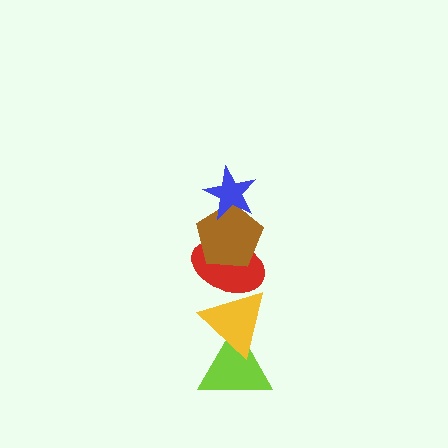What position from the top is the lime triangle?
The lime triangle is 5th from the top.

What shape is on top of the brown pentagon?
The blue star is on top of the brown pentagon.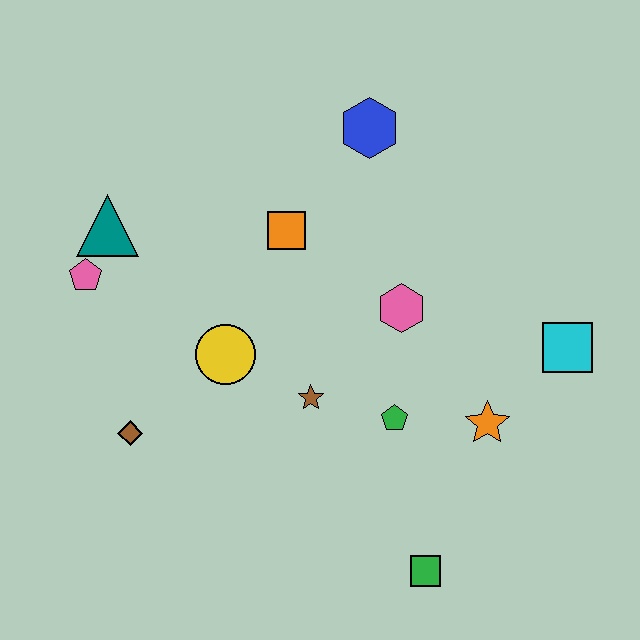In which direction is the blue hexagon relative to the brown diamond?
The blue hexagon is above the brown diamond.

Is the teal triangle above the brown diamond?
Yes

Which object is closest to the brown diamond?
The yellow circle is closest to the brown diamond.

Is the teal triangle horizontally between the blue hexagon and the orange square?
No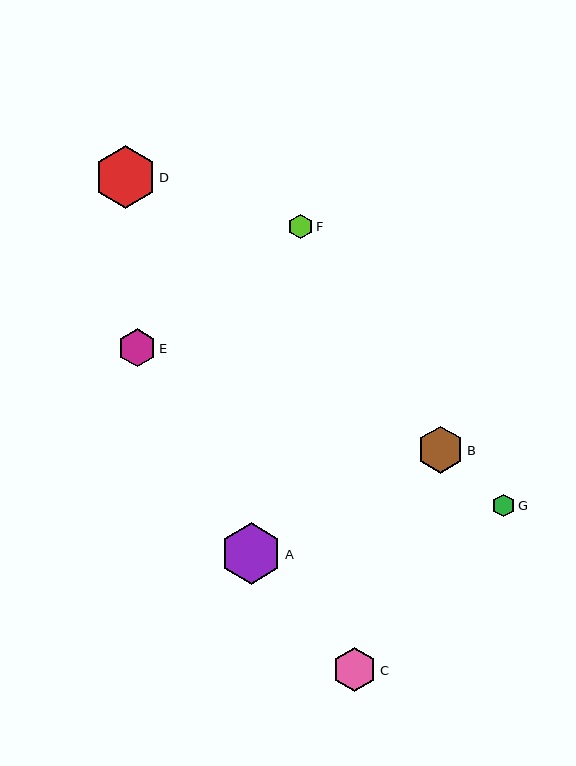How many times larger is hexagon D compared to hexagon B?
Hexagon D is approximately 1.3 times the size of hexagon B.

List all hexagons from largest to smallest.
From largest to smallest: D, A, B, C, E, F, G.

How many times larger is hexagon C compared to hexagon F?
Hexagon C is approximately 1.8 times the size of hexagon F.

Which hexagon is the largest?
Hexagon D is the largest with a size of approximately 62 pixels.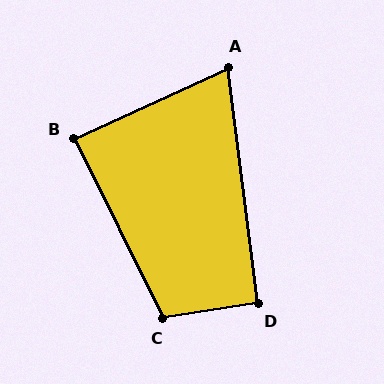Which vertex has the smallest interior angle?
A, at approximately 72 degrees.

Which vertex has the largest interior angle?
C, at approximately 108 degrees.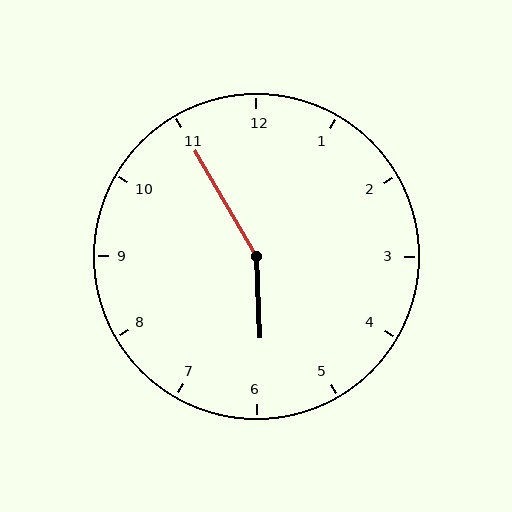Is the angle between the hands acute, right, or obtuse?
It is obtuse.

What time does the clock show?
5:55.